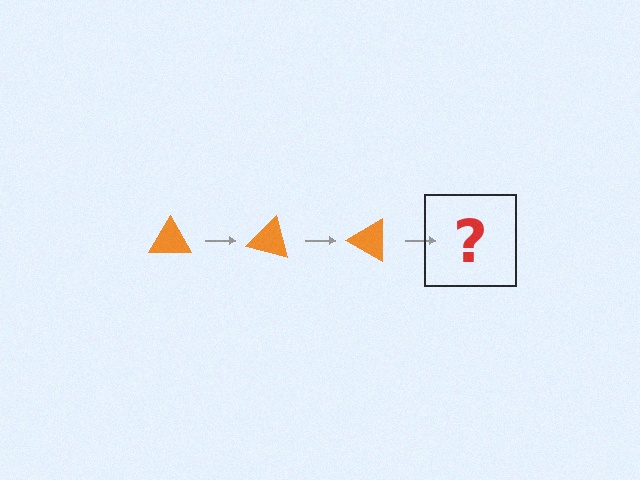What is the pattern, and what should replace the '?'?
The pattern is that the triangle rotates 15 degrees each step. The '?' should be an orange triangle rotated 45 degrees.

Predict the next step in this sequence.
The next step is an orange triangle rotated 45 degrees.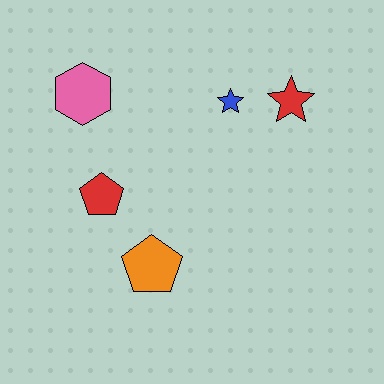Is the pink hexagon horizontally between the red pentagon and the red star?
No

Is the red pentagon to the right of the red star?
No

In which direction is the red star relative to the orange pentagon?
The red star is above the orange pentagon.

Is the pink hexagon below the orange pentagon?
No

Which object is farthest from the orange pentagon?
The red star is farthest from the orange pentagon.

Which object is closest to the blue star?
The red star is closest to the blue star.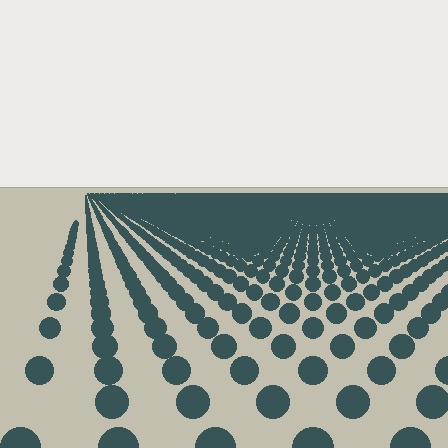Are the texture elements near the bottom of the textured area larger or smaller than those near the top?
Larger. Near the bottom, elements are closer to the viewer and appear at a bigger on-screen size.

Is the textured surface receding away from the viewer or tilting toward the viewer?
The surface is receding away from the viewer. Texture elements get smaller and denser toward the top.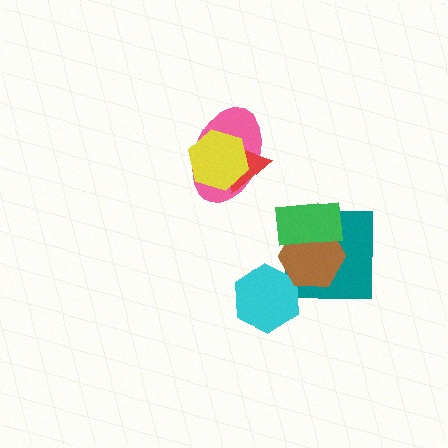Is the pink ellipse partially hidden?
Yes, it is partially covered by another shape.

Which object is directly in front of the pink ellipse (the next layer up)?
The red triangle is directly in front of the pink ellipse.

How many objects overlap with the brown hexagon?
2 objects overlap with the brown hexagon.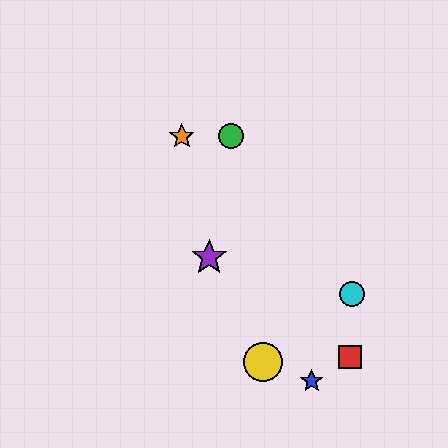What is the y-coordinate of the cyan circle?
The cyan circle is at y≈294.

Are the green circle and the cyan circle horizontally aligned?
No, the green circle is at y≈136 and the cyan circle is at y≈294.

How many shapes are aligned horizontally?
2 shapes (the green circle, the orange star) are aligned horizontally.